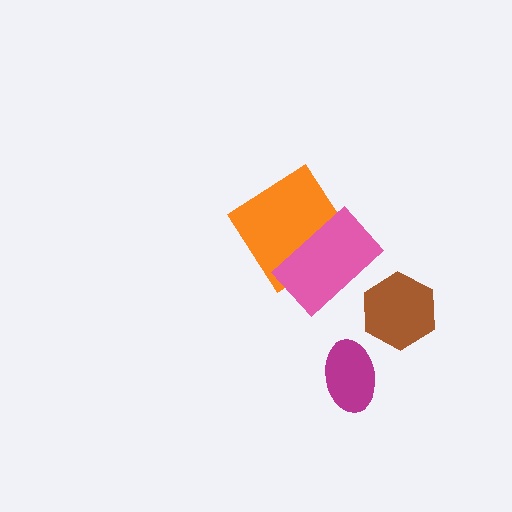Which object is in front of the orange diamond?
The pink rectangle is in front of the orange diamond.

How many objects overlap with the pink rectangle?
1 object overlaps with the pink rectangle.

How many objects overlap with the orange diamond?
1 object overlaps with the orange diamond.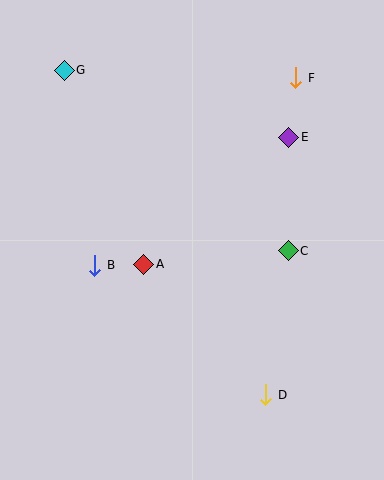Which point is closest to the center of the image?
Point A at (144, 264) is closest to the center.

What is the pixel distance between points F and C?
The distance between F and C is 173 pixels.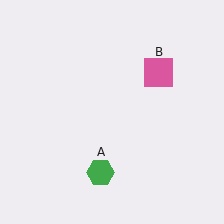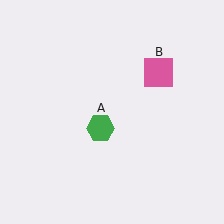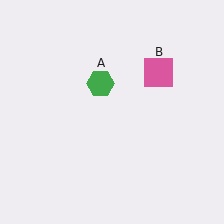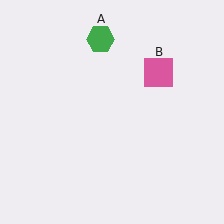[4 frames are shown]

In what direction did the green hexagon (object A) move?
The green hexagon (object A) moved up.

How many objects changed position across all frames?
1 object changed position: green hexagon (object A).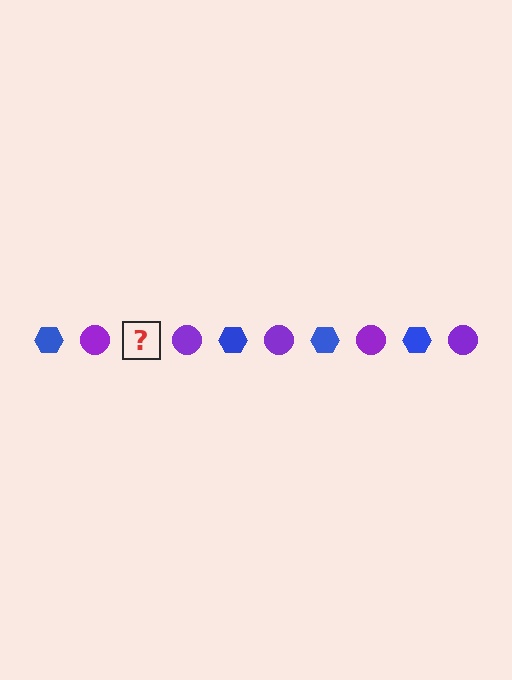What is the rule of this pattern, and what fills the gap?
The rule is that the pattern alternates between blue hexagon and purple circle. The gap should be filled with a blue hexagon.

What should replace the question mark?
The question mark should be replaced with a blue hexagon.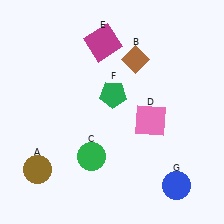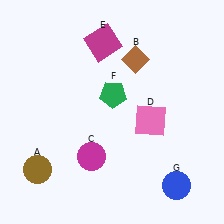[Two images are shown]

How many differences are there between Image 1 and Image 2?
There is 1 difference between the two images.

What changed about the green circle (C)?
In Image 1, C is green. In Image 2, it changed to magenta.